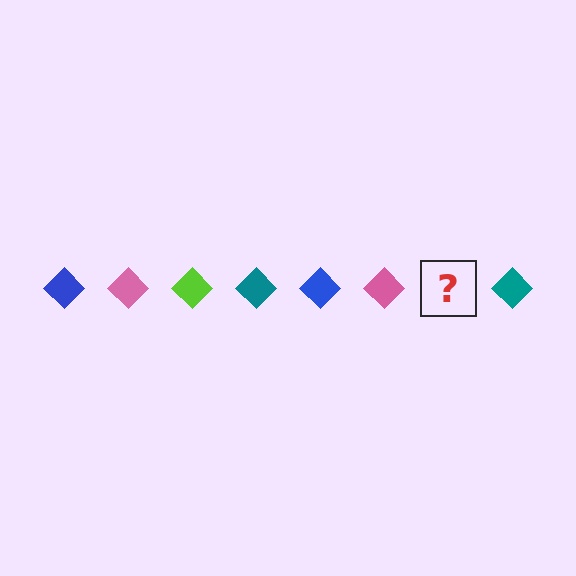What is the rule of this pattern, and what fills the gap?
The rule is that the pattern cycles through blue, pink, lime, teal diamonds. The gap should be filled with a lime diamond.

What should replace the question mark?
The question mark should be replaced with a lime diamond.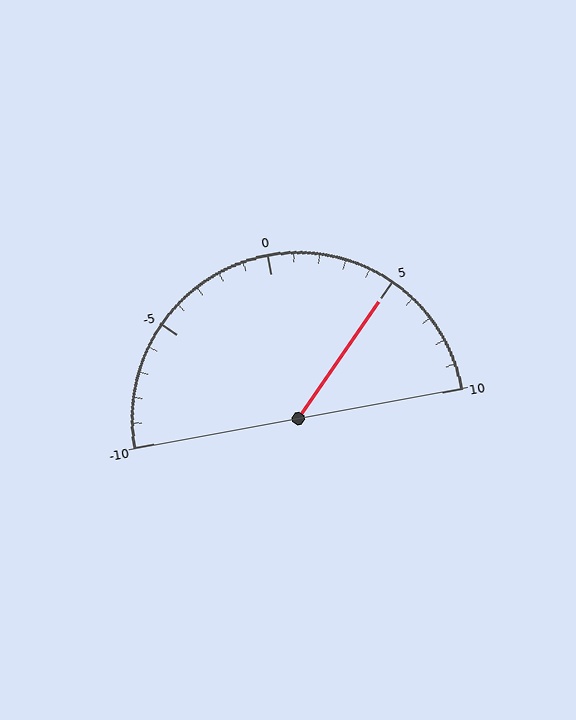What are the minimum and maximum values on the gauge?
The gauge ranges from -10 to 10.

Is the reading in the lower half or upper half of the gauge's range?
The reading is in the upper half of the range (-10 to 10).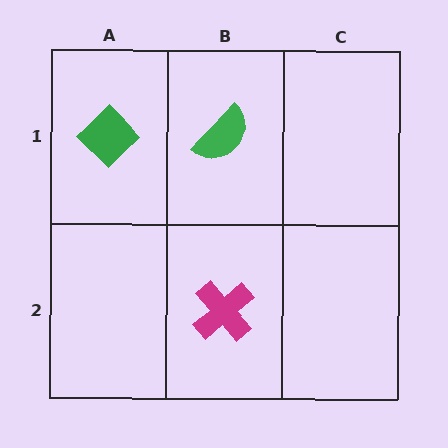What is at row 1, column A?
A green diamond.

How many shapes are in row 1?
2 shapes.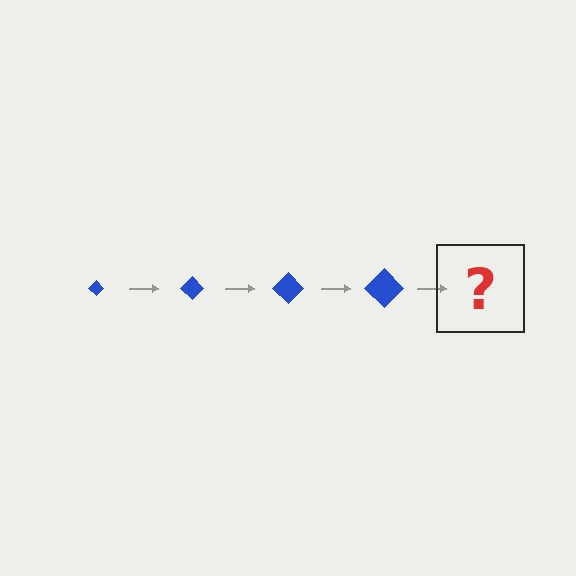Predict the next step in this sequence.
The next step is a blue diamond, larger than the previous one.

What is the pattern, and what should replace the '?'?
The pattern is that the diamond gets progressively larger each step. The '?' should be a blue diamond, larger than the previous one.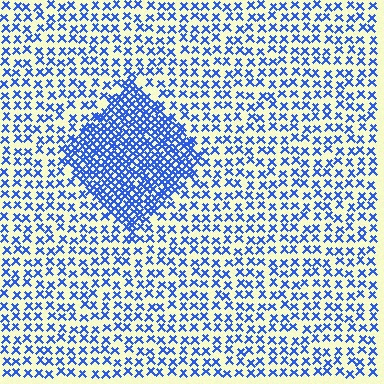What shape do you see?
I see a diamond.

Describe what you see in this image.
The image contains small blue elements arranged at two different densities. A diamond-shaped region is visible where the elements are more densely packed than the surrounding area.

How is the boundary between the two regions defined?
The boundary is defined by a change in element density (approximately 2.4x ratio). All elements are the same color, size, and shape.